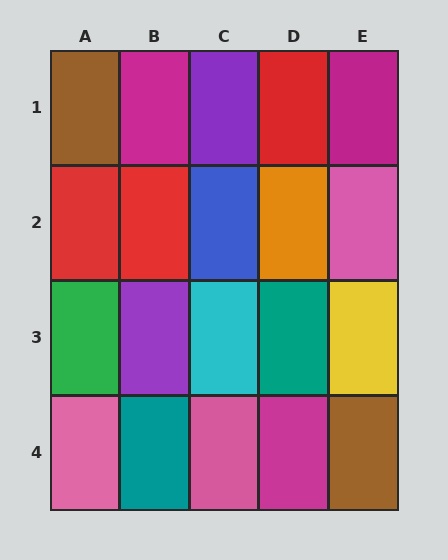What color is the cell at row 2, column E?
Pink.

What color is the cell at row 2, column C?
Blue.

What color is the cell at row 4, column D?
Magenta.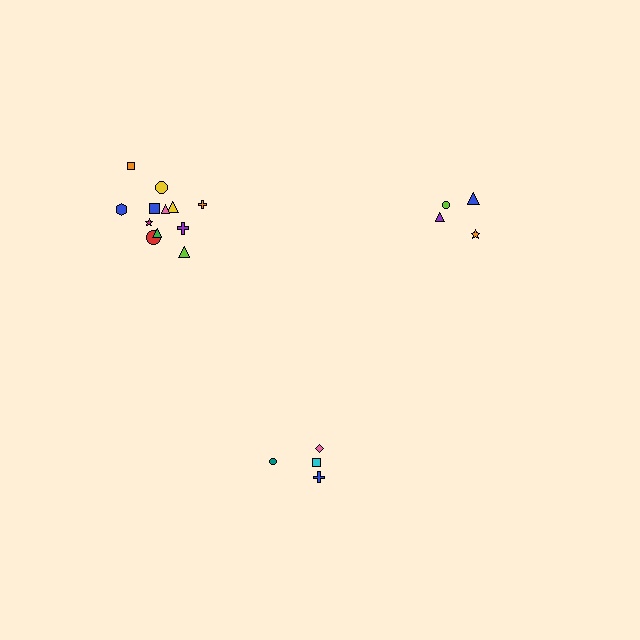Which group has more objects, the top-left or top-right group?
The top-left group.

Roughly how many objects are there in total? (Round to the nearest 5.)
Roughly 20 objects in total.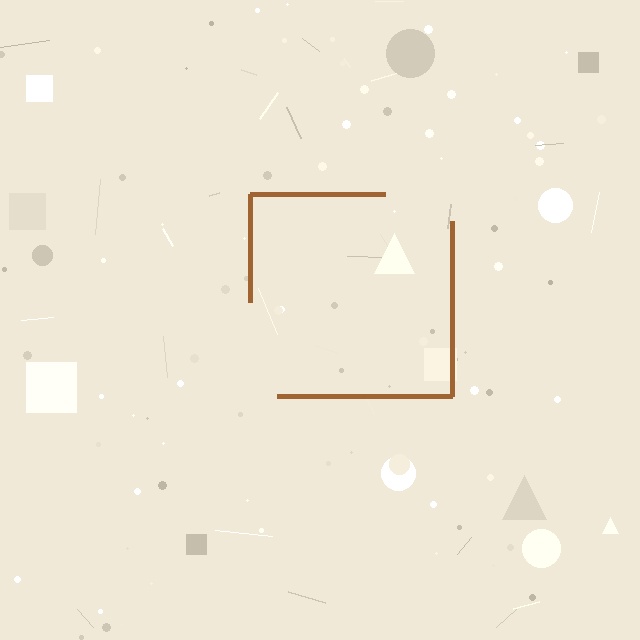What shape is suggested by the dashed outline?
The dashed outline suggests a square.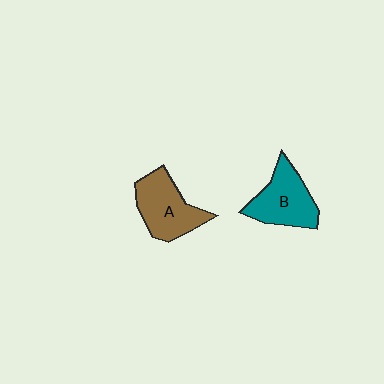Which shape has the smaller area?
Shape B (teal).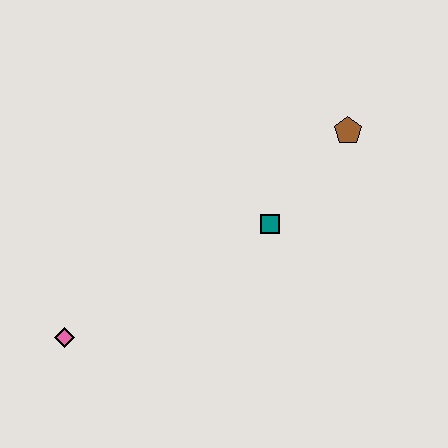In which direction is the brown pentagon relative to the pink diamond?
The brown pentagon is to the right of the pink diamond.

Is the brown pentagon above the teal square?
Yes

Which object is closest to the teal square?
The brown pentagon is closest to the teal square.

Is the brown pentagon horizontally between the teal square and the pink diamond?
No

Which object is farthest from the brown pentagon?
The pink diamond is farthest from the brown pentagon.